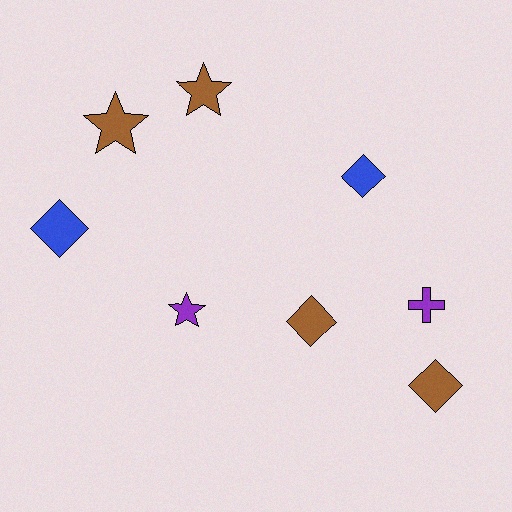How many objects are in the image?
There are 8 objects.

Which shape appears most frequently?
Diamond, with 4 objects.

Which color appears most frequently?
Brown, with 4 objects.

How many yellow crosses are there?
There are no yellow crosses.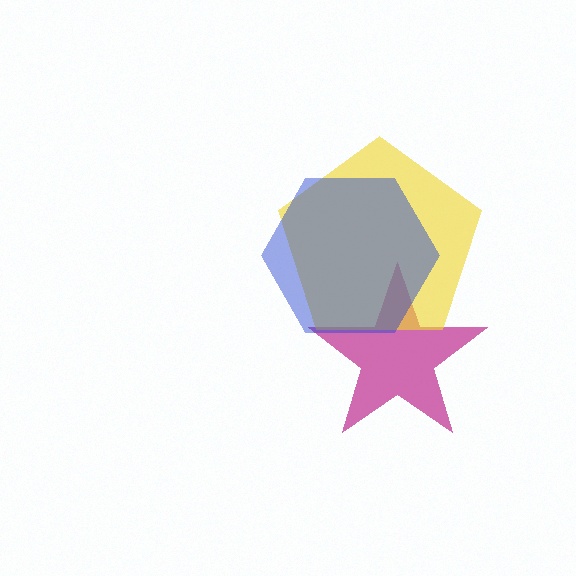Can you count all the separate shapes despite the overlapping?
Yes, there are 3 separate shapes.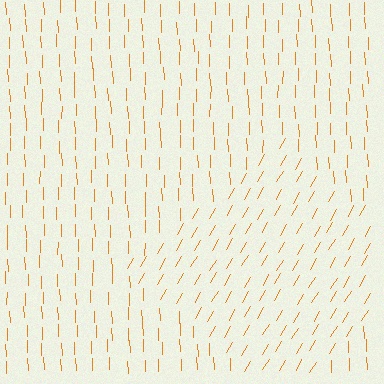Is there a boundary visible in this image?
Yes, there is a texture boundary formed by a change in line orientation.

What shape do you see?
I see a diamond.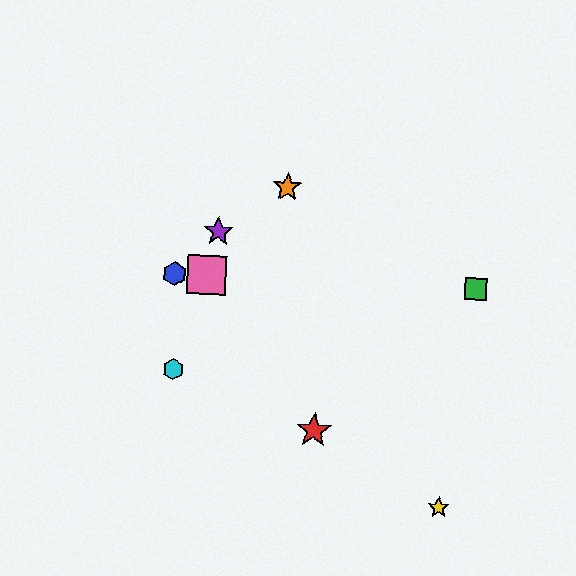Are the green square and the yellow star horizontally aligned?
No, the green square is at y≈289 and the yellow star is at y≈507.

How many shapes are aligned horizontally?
3 shapes (the blue hexagon, the green square, the pink square) are aligned horizontally.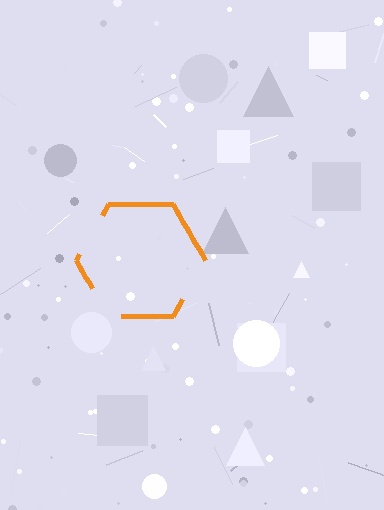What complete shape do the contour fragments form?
The contour fragments form a hexagon.